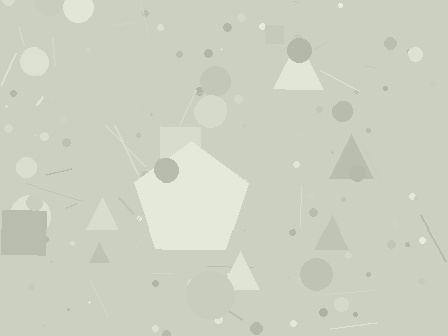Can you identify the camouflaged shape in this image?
The camouflaged shape is a pentagon.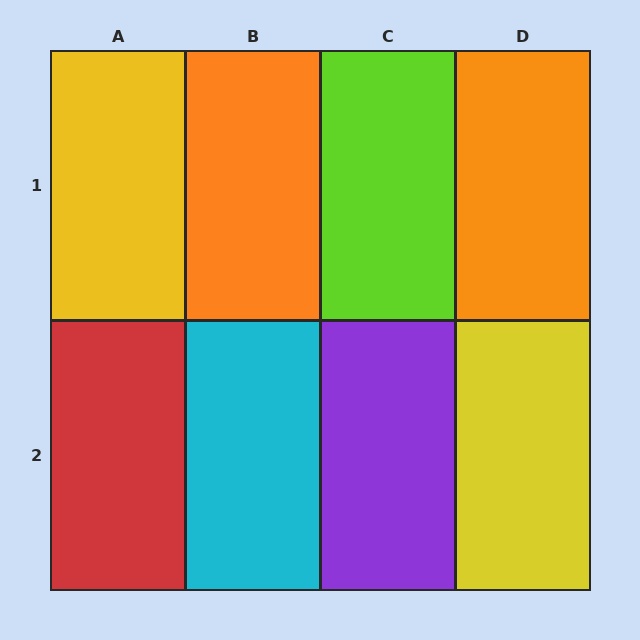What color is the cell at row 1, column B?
Orange.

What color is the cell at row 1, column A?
Yellow.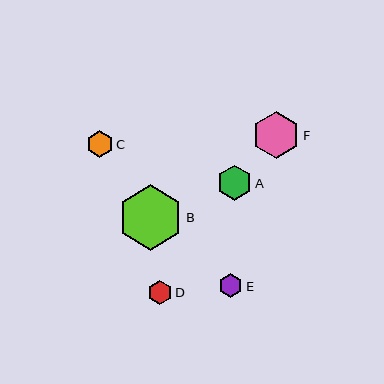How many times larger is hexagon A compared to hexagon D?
Hexagon A is approximately 1.5 times the size of hexagon D.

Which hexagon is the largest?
Hexagon B is the largest with a size of approximately 66 pixels.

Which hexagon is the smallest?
Hexagon D is the smallest with a size of approximately 24 pixels.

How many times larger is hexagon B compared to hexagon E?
Hexagon B is approximately 2.7 times the size of hexagon E.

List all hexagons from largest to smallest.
From largest to smallest: B, F, A, C, E, D.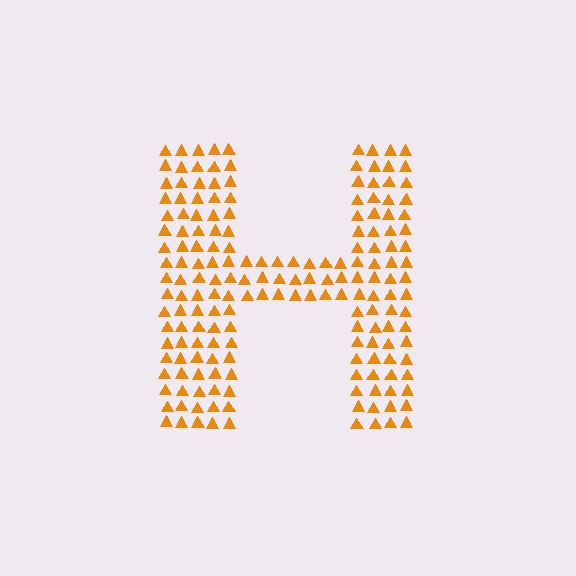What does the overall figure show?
The overall figure shows the letter H.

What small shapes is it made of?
It is made of small triangles.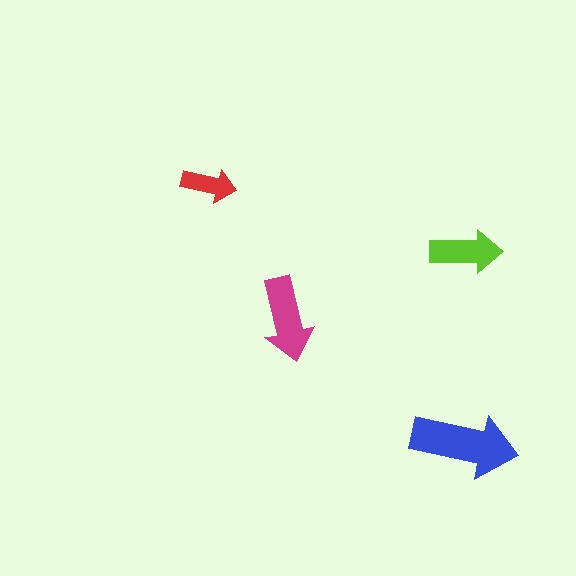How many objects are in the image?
There are 4 objects in the image.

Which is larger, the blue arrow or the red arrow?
The blue one.